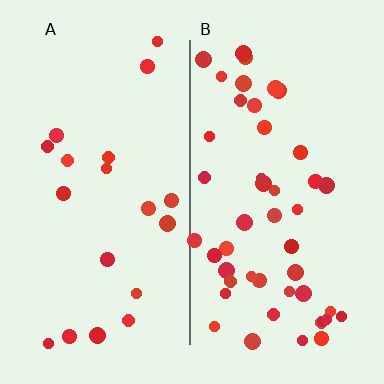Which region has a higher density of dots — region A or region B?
B (the right).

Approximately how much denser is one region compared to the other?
Approximately 2.5× — region B over region A.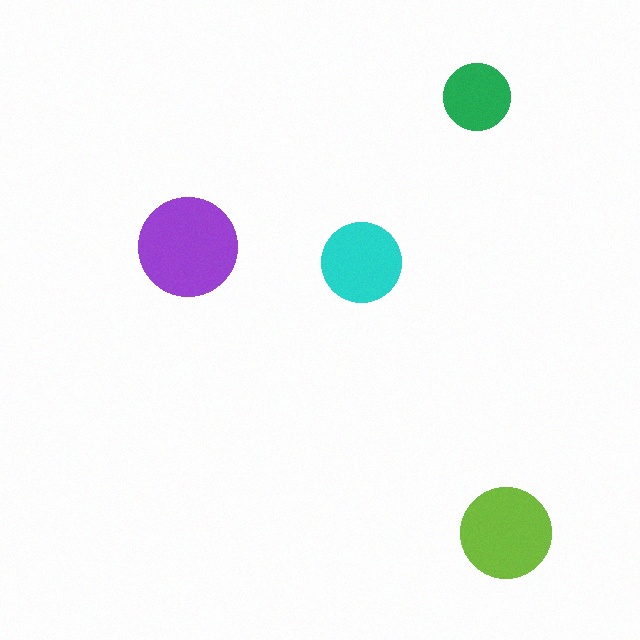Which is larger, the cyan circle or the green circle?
The cyan one.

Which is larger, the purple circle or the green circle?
The purple one.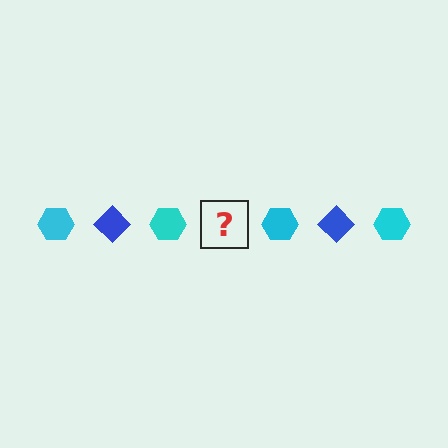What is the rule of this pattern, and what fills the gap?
The rule is that the pattern alternates between cyan hexagon and blue diamond. The gap should be filled with a blue diamond.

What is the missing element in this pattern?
The missing element is a blue diamond.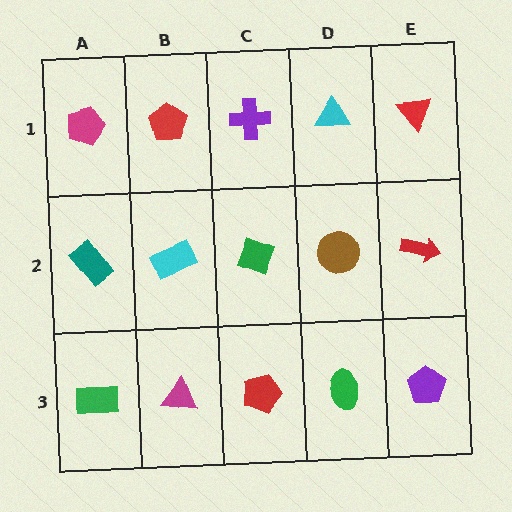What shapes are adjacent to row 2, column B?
A red pentagon (row 1, column B), a magenta triangle (row 3, column B), a teal rectangle (row 2, column A), a green diamond (row 2, column C).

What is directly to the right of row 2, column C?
A brown circle.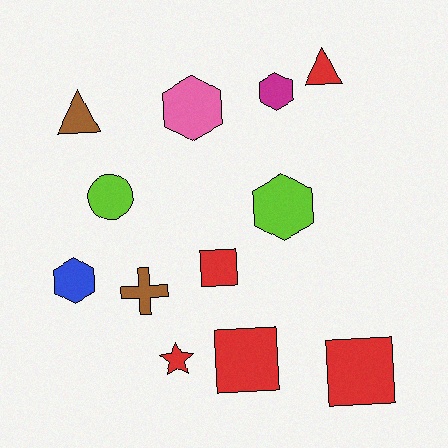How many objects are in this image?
There are 12 objects.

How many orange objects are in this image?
There are no orange objects.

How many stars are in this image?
There is 1 star.